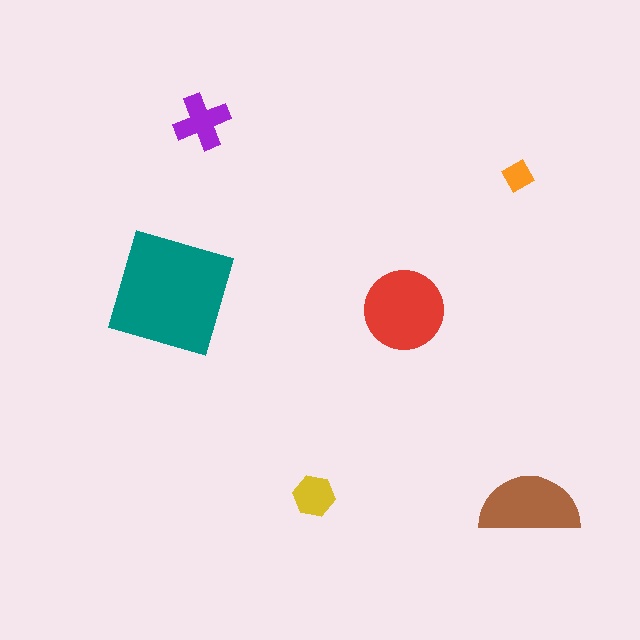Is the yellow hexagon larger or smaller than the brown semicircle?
Smaller.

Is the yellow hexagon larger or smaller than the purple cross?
Smaller.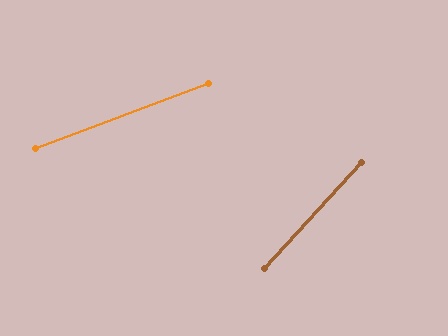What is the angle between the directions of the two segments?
Approximately 27 degrees.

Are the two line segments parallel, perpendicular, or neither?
Neither parallel nor perpendicular — they differ by about 27°.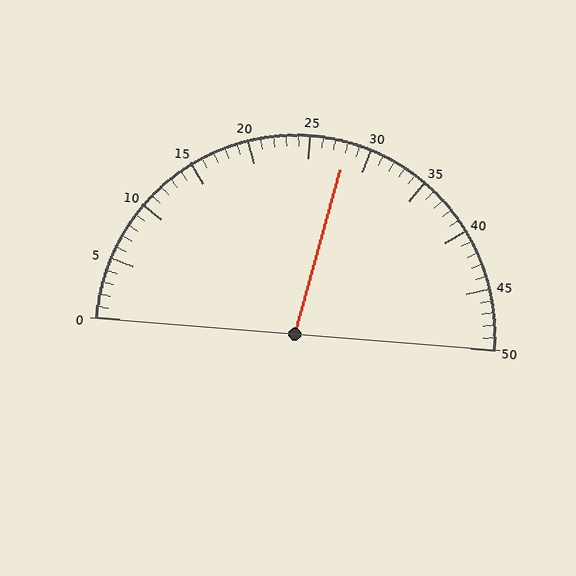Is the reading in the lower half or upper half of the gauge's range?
The reading is in the upper half of the range (0 to 50).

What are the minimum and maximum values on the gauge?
The gauge ranges from 0 to 50.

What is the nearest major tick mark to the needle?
The nearest major tick mark is 30.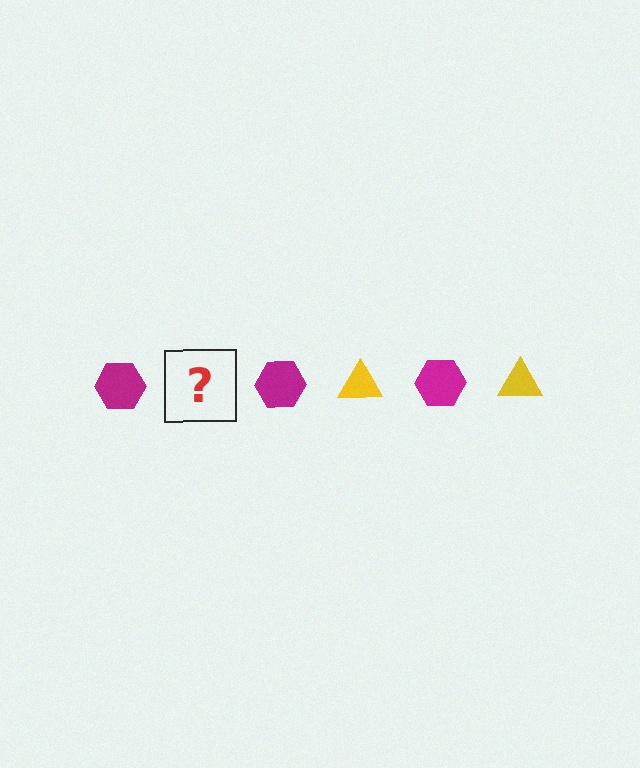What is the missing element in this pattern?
The missing element is a yellow triangle.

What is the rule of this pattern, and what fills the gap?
The rule is that the pattern alternates between magenta hexagon and yellow triangle. The gap should be filled with a yellow triangle.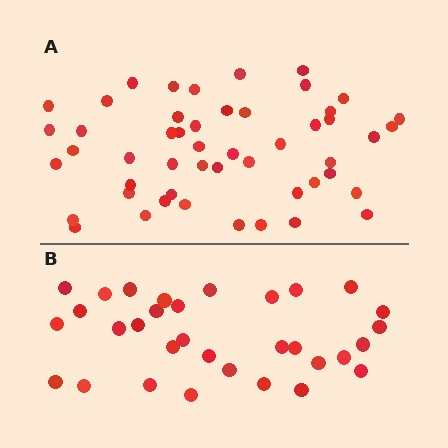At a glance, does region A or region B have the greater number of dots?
Region A (the top region) has more dots.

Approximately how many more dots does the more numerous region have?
Region A has approximately 20 more dots than region B.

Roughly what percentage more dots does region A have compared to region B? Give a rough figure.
About 55% more.